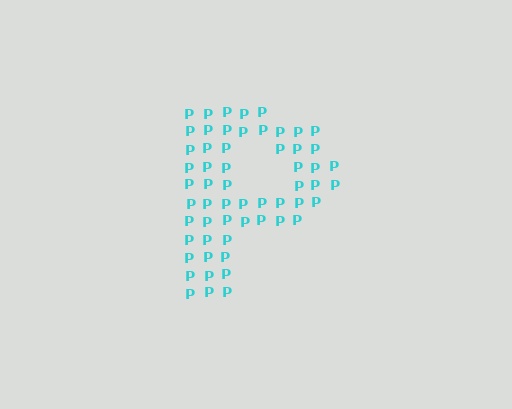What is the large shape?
The large shape is the letter P.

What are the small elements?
The small elements are letter P's.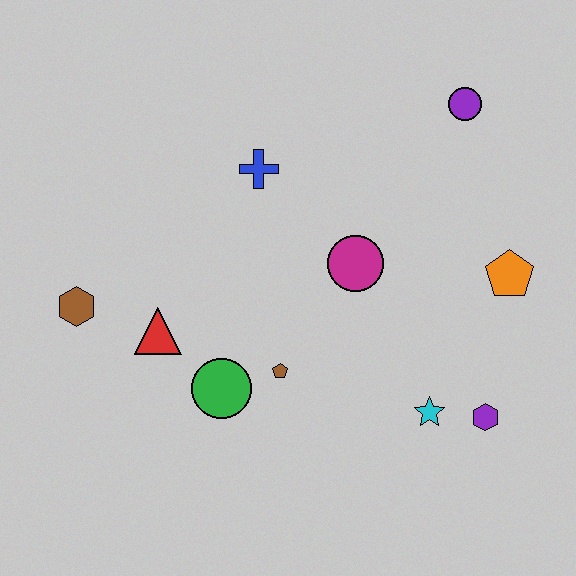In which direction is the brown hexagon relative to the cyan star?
The brown hexagon is to the left of the cyan star.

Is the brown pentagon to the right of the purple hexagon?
No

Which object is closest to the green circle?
The brown pentagon is closest to the green circle.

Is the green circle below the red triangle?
Yes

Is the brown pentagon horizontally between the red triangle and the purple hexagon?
Yes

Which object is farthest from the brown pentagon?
The purple circle is farthest from the brown pentagon.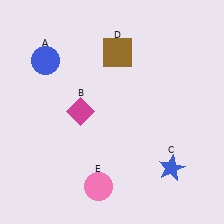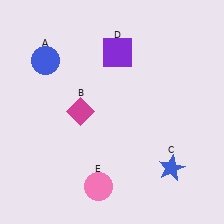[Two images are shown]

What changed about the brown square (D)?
In Image 1, D is brown. In Image 2, it changed to purple.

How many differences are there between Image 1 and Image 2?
There is 1 difference between the two images.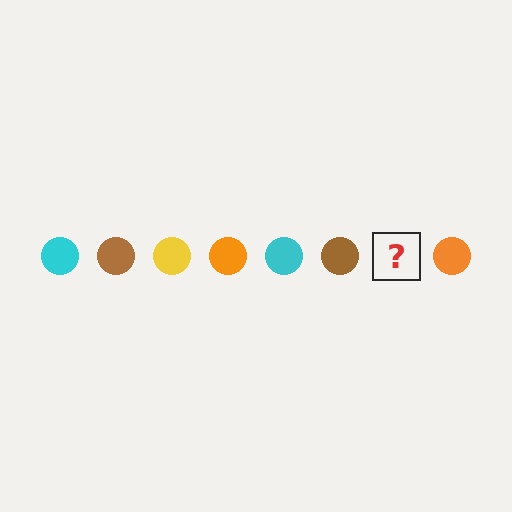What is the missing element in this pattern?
The missing element is a yellow circle.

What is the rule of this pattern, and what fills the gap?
The rule is that the pattern cycles through cyan, brown, yellow, orange circles. The gap should be filled with a yellow circle.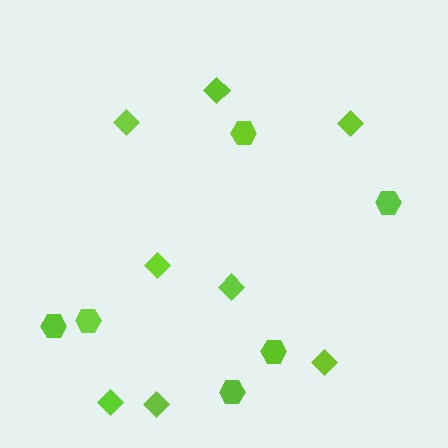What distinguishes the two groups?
There are 2 groups: one group of diamonds (8) and one group of hexagons (6).